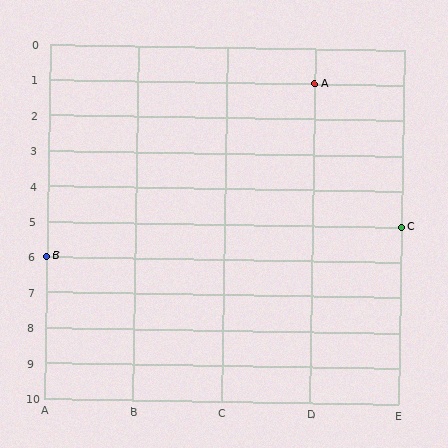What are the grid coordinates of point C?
Point C is at grid coordinates (E, 5).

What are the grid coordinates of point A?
Point A is at grid coordinates (D, 1).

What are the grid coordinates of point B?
Point B is at grid coordinates (A, 6).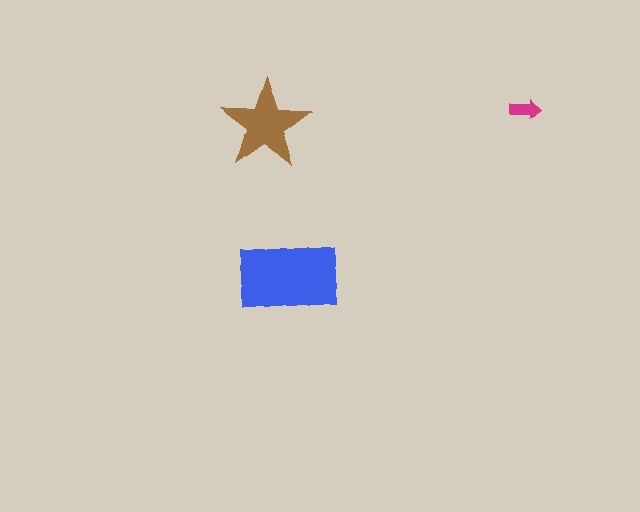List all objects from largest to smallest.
The blue rectangle, the brown star, the magenta arrow.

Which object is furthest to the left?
The brown star is leftmost.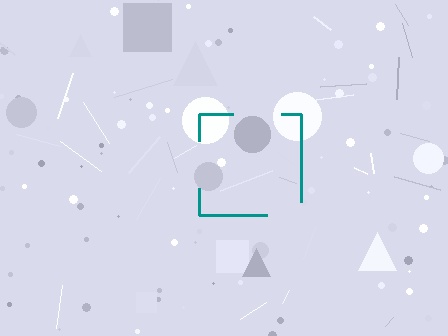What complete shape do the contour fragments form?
The contour fragments form a square.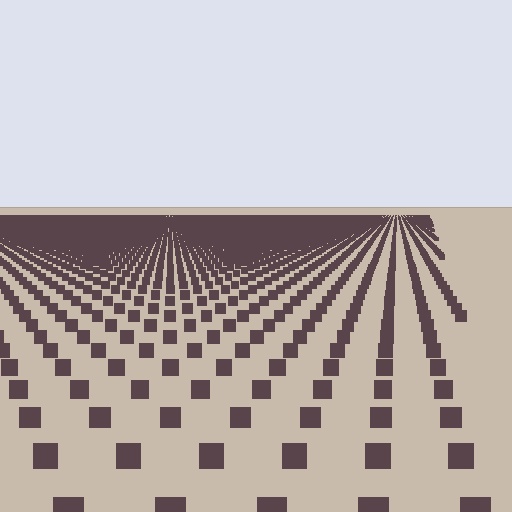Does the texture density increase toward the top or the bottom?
Density increases toward the top.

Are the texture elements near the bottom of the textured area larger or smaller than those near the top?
Larger. Near the bottom, elements are closer to the viewer and appear at a bigger on-screen size.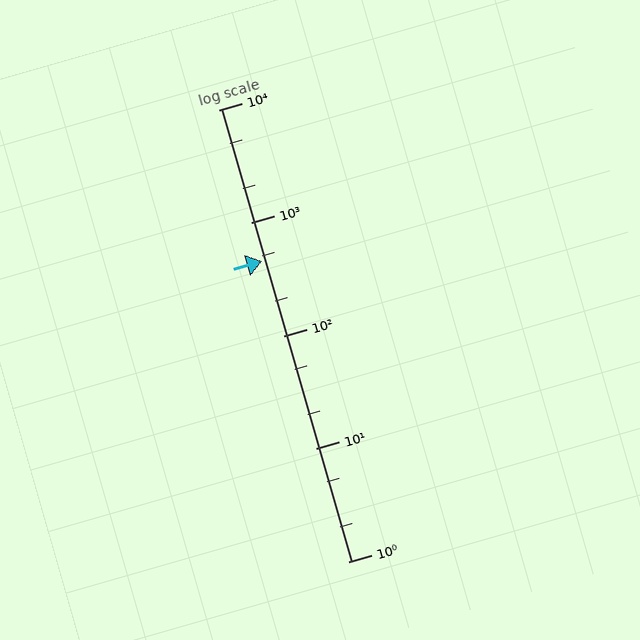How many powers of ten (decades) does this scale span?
The scale spans 4 decades, from 1 to 10000.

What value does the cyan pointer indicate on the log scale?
The pointer indicates approximately 460.